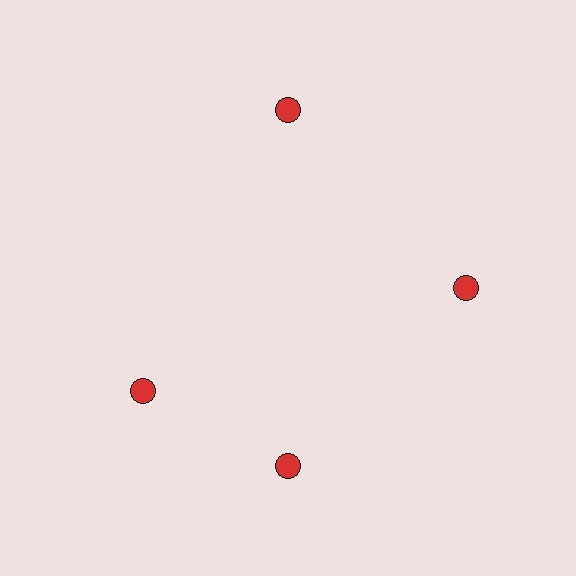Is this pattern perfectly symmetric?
No. The 4 red circles are arranged in a ring, but one element near the 9 o'clock position is rotated out of alignment along the ring, breaking the 4-fold rotational symmetry.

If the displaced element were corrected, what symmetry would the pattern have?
It would have 4-fold rotational symmetry — the pattern would map onto itself every 90 degrees.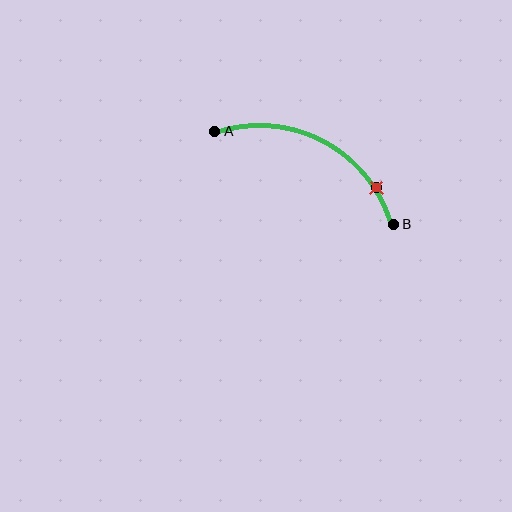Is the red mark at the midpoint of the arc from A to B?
No. The red mark lies on the arc but is closer to endpoint B. The arc midpoint would be at the point on the curve equidistant along the arc from both A and B.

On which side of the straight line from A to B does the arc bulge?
The arc bulges above the straight line connecting A and B.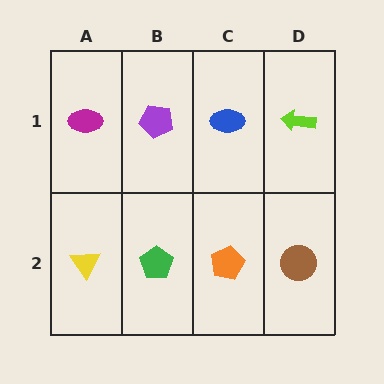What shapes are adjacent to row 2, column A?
A magenta ellipse (row 1, column A), a green pentagon (row 2, column B).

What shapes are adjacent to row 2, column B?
A purple pentagon (row 1, column B), a yellow triangle (row 2, column A), an orange pentagon (row 2, column C).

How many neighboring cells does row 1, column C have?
3.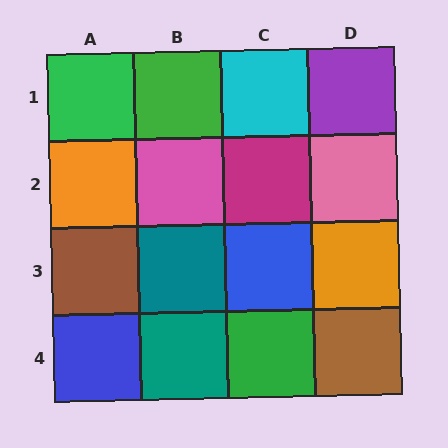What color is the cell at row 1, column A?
Green.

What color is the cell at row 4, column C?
Green.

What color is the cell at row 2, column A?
Orange.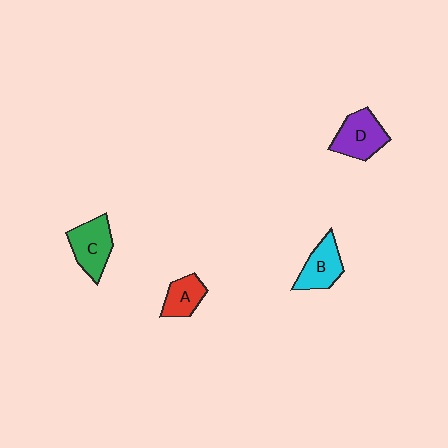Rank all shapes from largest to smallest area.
From largest to smallest: C (green), D (purple), B (cyan), A (red).